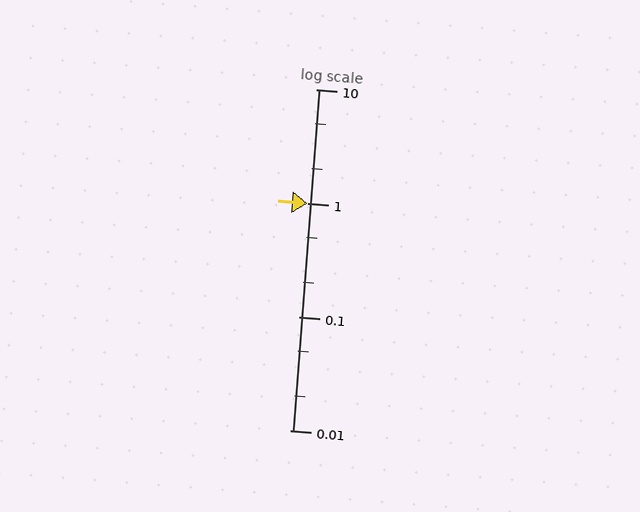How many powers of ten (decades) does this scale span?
The scale spans 3 decades, from 0.01 to 10.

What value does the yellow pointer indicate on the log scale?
The pointer indicates approximately 1.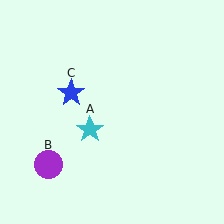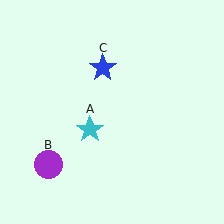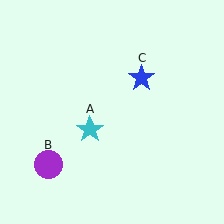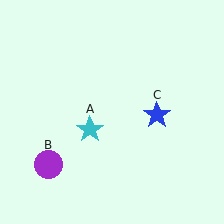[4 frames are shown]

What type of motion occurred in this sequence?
The blue star (object C) rotated clockwise around the center of the scene.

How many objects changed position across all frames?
1 object changed position: blue star (object C).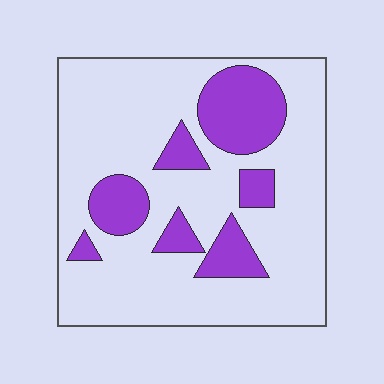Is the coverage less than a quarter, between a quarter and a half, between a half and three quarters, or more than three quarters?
Less than a quarter.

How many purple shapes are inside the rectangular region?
7.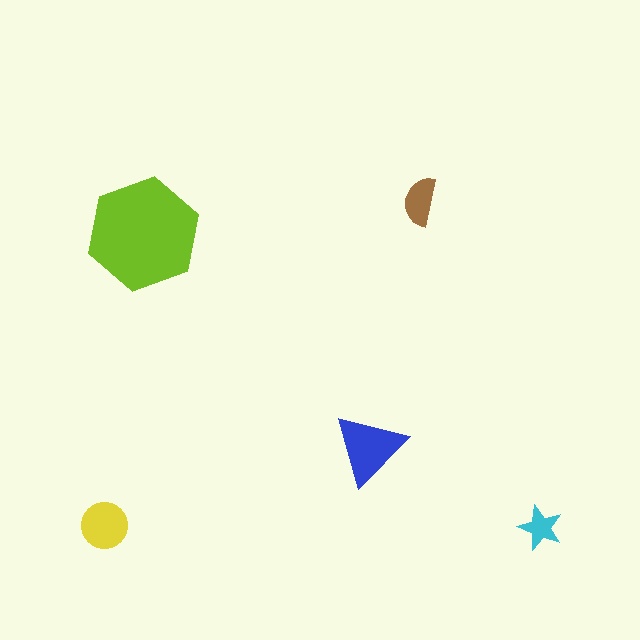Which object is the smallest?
The cyan star.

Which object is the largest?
The lime hexagon.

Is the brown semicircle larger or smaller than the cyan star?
Larger.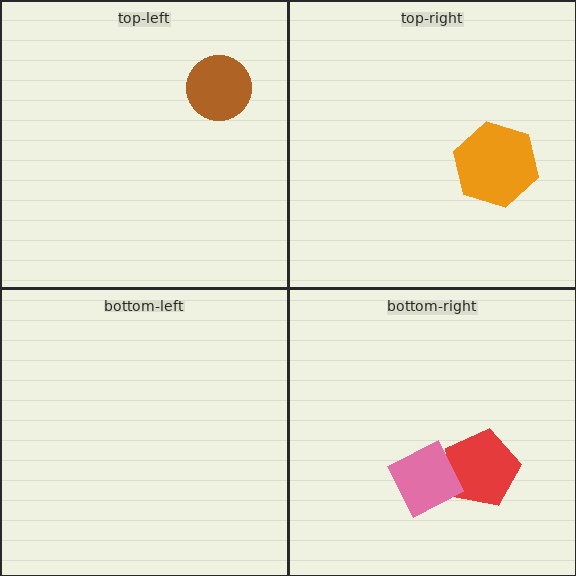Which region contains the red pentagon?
The bottom-right region.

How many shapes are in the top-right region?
1.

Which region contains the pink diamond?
The bottom-right region.